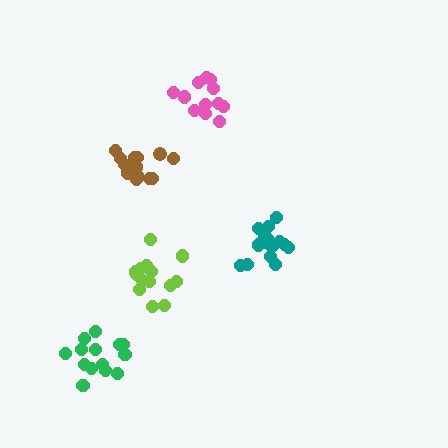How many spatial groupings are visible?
There are 5 spatial groupings.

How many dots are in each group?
Group 1: 15 dots, Group 2: 14 dots, Group 3: 13 dots, Group 4: 14 dots, Group 5: 12 dots (68 total).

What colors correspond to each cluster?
The clusters are colored: teal, green, brown, lime, pink.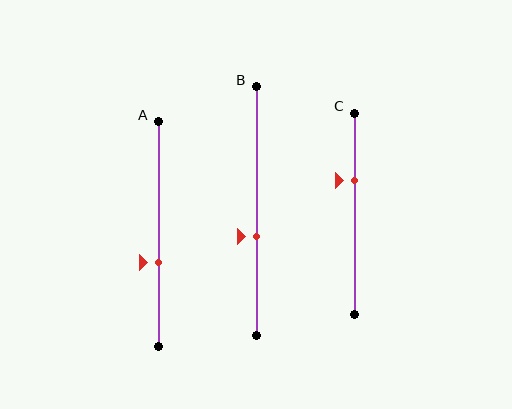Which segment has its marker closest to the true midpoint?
Segment B has its marker closest to the true midpoint.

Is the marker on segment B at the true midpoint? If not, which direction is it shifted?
No, the marker on segment B is shifted downward by about 10% of the segment length.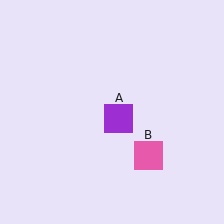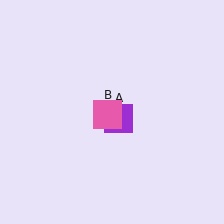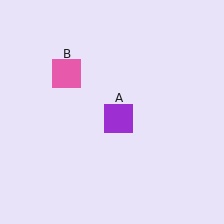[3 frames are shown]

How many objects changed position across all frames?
1 object changed position: pink square (object B).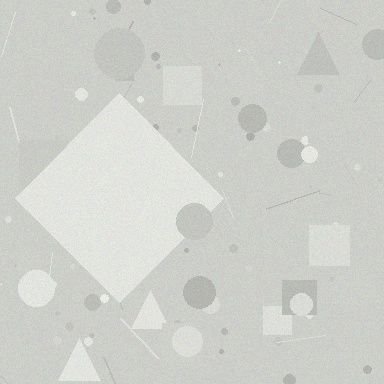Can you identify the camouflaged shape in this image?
The camouflaged shape is a diamond.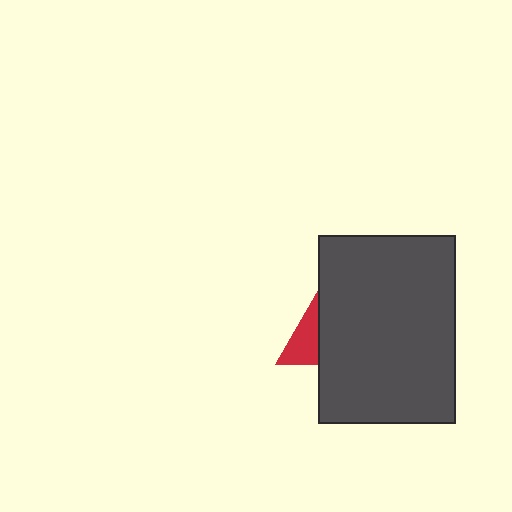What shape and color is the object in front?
The object in front is a dark gray rectangle.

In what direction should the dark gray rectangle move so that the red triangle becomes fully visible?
The dark gray rectangle should move right. That is the shortest direction to clear the overlap and leave the red triangle fully visible.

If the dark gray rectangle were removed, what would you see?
You would see the complete red triangle.